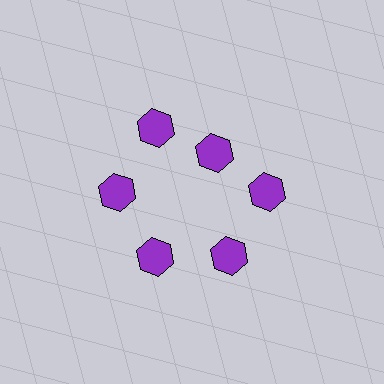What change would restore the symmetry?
The symmetry would be restored by moving it outward, back onto the ring so that all 6 hexagons sit at equal angles and equal distance from the center.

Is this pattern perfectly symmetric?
No. The 6 purple hexagons are arranged in a ring, but one element near the 1 o'clock position is pulled inward toward the center, breaking the 6-fold rotational symmetry.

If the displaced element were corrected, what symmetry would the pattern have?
It would have 6-fold rotational symmetry — the pattern would map onto itself every 60 degrees.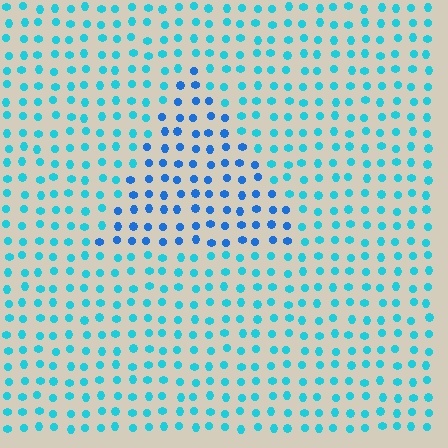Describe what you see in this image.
The image is filled with small cyan elements in a uniform arrangement. A triangle-shaped region is visible where the elements are tinted to a slightly different hue, forming a subtle color boundary.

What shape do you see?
I see a triangle.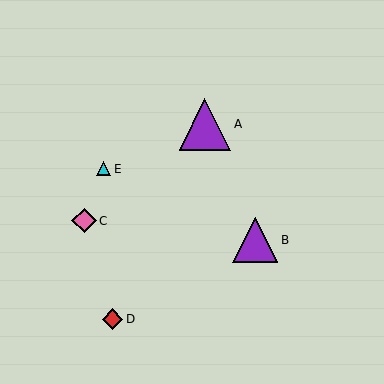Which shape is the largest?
The purple triangle (labeled A) is the largest.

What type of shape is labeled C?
Shape C is a pink diamond.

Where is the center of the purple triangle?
The center of the purple triangle is at (205, 124).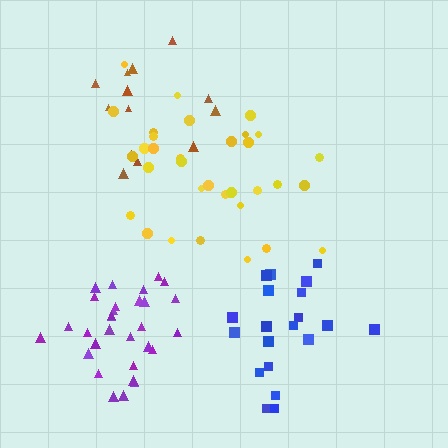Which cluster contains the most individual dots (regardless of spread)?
Yellow (33).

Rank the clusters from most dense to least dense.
purple, blue, yellow, brown.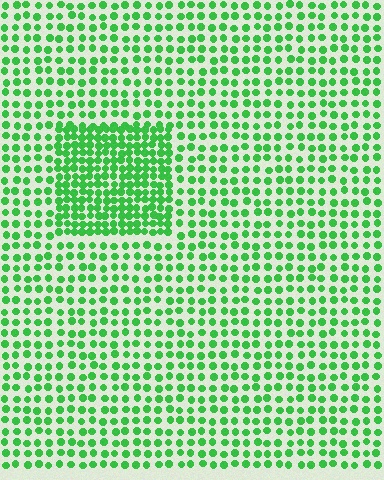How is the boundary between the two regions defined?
The boundary is defined by a change in element density (approximately 1.9x ratio). All elements are the same color, size, and shape.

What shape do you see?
I see a rectangle.